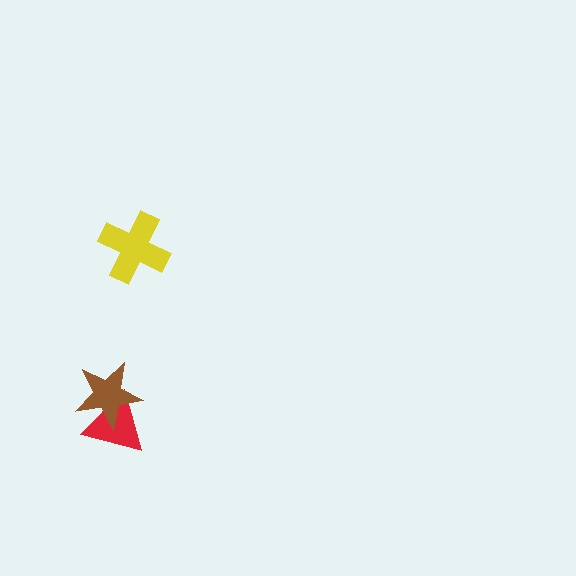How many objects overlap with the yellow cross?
0 objects overlap with the yellow cross.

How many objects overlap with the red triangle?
1 object overlaps with the red triangle.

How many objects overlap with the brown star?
1 object overlaps with the brown star.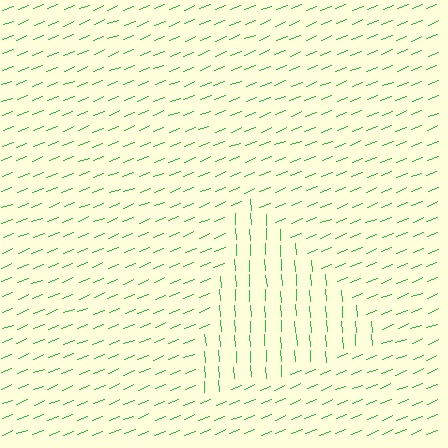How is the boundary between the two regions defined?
The boundary is defined purely by a change in line orientation (approximately 72 degrees difference). All lines are the same color and thickness.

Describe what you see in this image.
The image is filled with small green line segments. A triangle region in the image has lines oriented differently from the surrounding lines, creating a visible texture boundary.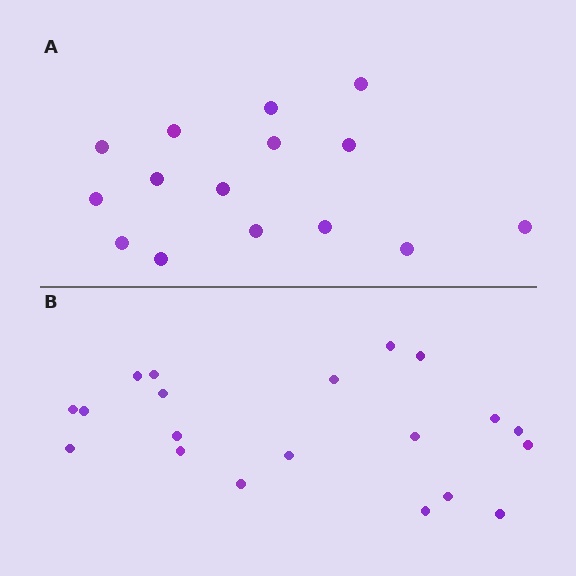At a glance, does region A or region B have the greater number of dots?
Region B (the bottom region) has more dots.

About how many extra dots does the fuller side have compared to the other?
Region B has about 5 more dots than region A.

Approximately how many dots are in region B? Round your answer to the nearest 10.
About 20 dots.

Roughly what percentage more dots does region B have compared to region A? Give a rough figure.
About 35% more.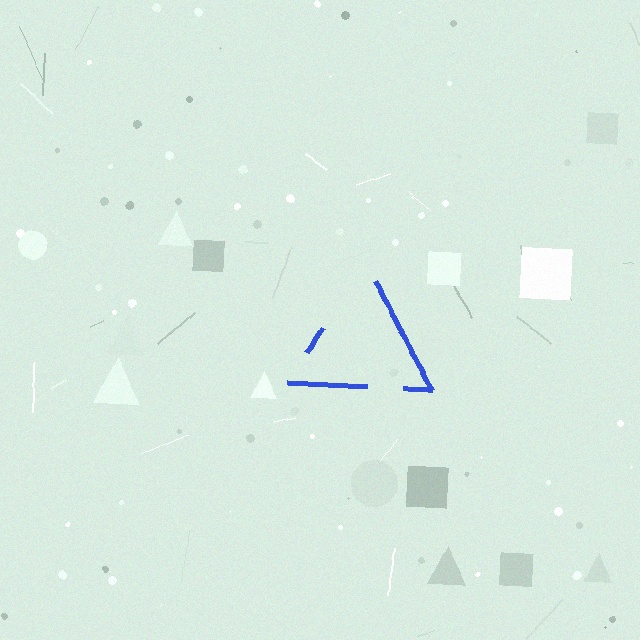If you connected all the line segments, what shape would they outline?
They would outline a triangle.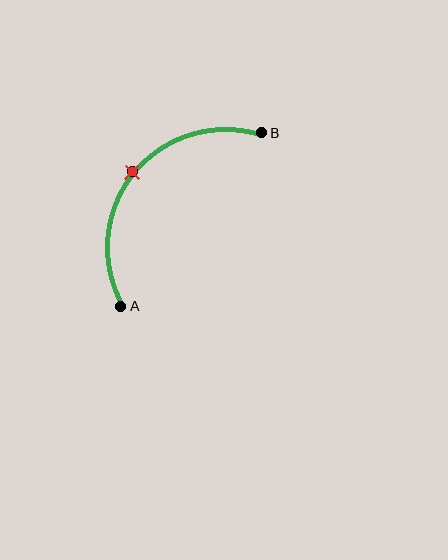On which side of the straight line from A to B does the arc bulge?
The arc bulges above and to the left of the straight line connecting A and B.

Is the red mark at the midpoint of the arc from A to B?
Yes. The red mark lies on the arc at equal arc-length from both A and B — it is the arc midpoint.